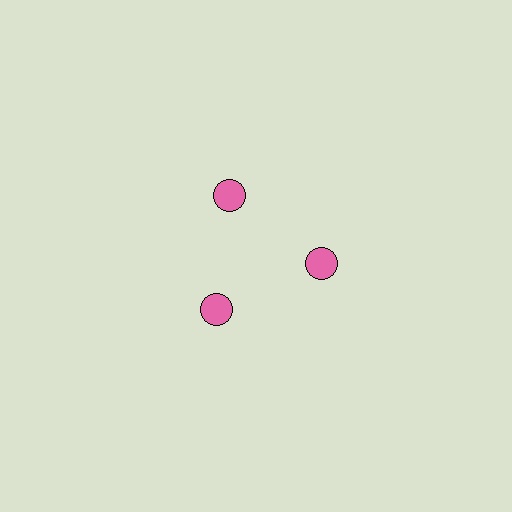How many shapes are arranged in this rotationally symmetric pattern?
There are 3 shapes, arranged in 3 groups of 1.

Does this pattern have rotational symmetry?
Yes, this pattern has 3-fold rotational symmetry. It looks the same after rotating 120 degrees around the center.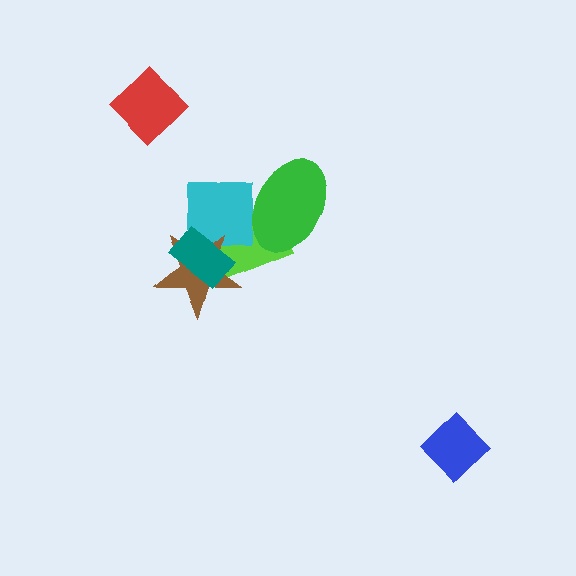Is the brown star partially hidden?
Yes, it is partially covered by another shape.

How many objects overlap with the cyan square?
4 objects overlap with the cyan square.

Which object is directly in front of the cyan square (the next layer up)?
The brown star is directly in front of the cyan square.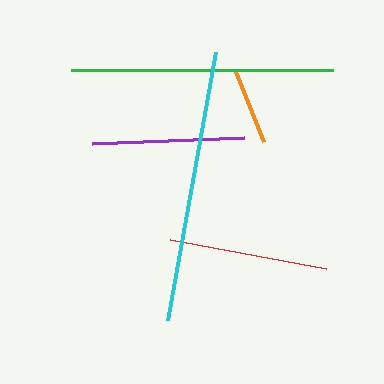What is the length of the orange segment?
The orange segment is approximately 75 pixels long.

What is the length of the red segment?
The red segment is approximately 159 pixels long.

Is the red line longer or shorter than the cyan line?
The cyan line is longer than the red line.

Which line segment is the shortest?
The orange line is the shortest at approximately 75 pixels.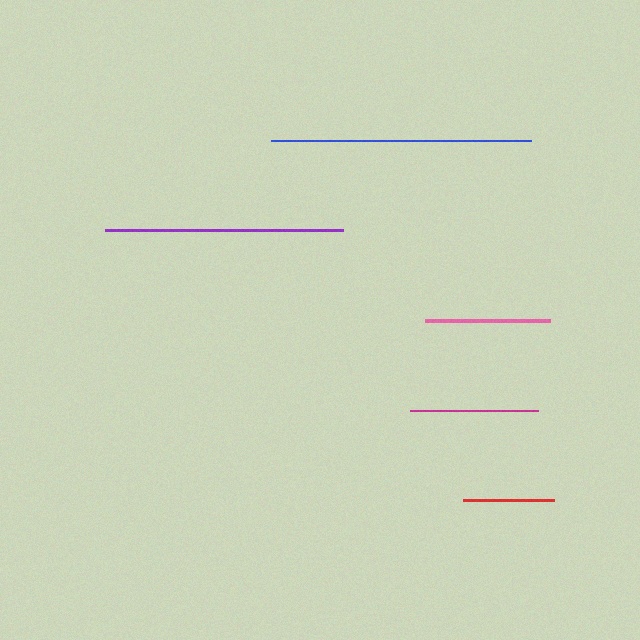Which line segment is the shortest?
The red line is the shortest at approximately 91 pixels.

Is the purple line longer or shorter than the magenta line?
The purple line is longer than the magenta line.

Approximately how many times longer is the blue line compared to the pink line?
The blue line is approximately 2.1 times the length of the pink line.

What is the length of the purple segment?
The purple segment is approximately 238 pixels long.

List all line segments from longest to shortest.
From longest to shortest: blue, purple, magenta, pink, red.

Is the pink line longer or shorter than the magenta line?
The magenta line is longer than the pink line.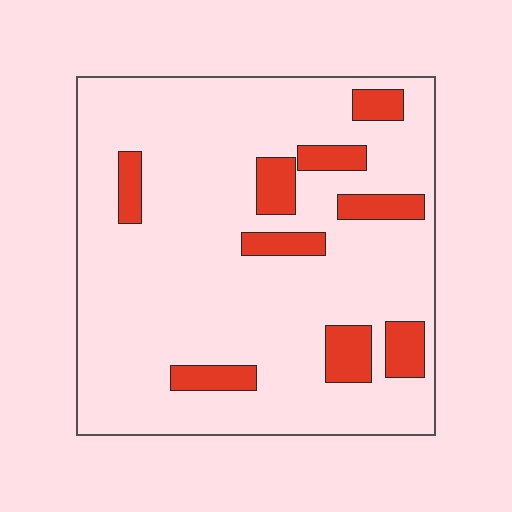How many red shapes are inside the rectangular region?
9.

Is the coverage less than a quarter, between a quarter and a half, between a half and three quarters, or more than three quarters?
Less than a quarter.